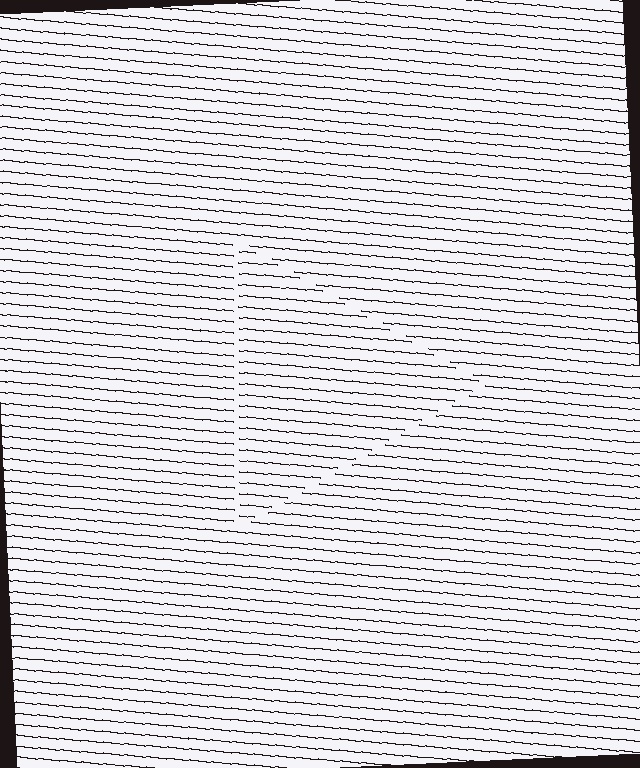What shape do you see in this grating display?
An illusory triangle. The interior of the shape contains the same grating, shifted by half a period — the contour is defined by the phase discontinuity where line-ends from the inner and outer gratings abut.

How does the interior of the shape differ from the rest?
The interior of the shape contains the same grating, shifted by half a period — the contour is defined by the phase discontinuity where line-ends from the inner and outer gratings abut.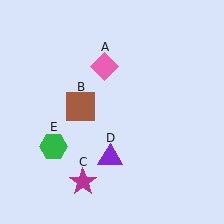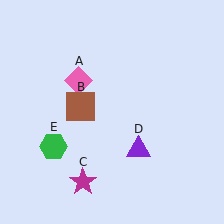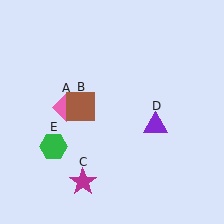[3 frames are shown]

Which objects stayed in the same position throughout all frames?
Brown square (object B) and magenta star (object C) and green hexagon (object E) remained stationary.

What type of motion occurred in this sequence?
The pink diamond (object A), purple triangle (object D) rotated counterclockwise around the center of the scene.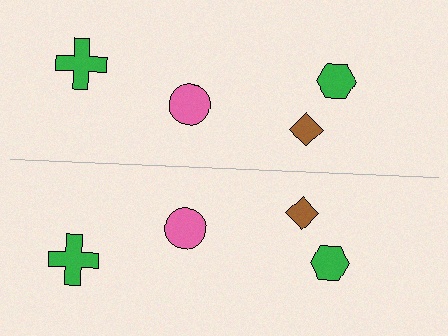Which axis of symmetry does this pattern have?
The pattern has a horizontal axis of symmetry running through the center of the image.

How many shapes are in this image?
There are 8 shapes in this image.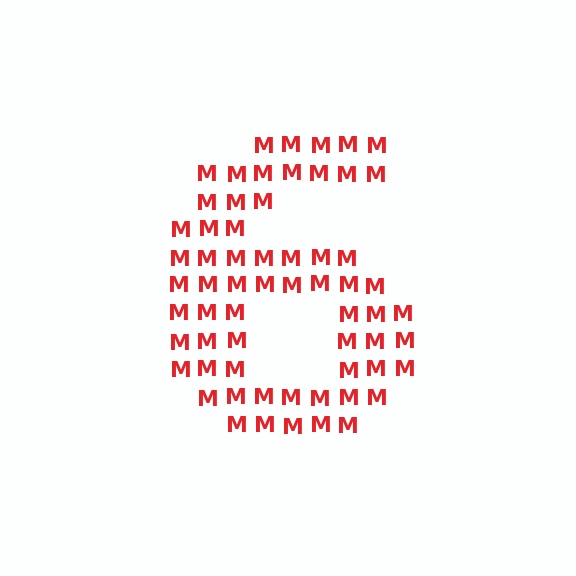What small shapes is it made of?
It is made of small letter M's.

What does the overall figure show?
The overall figure shows the digit 6.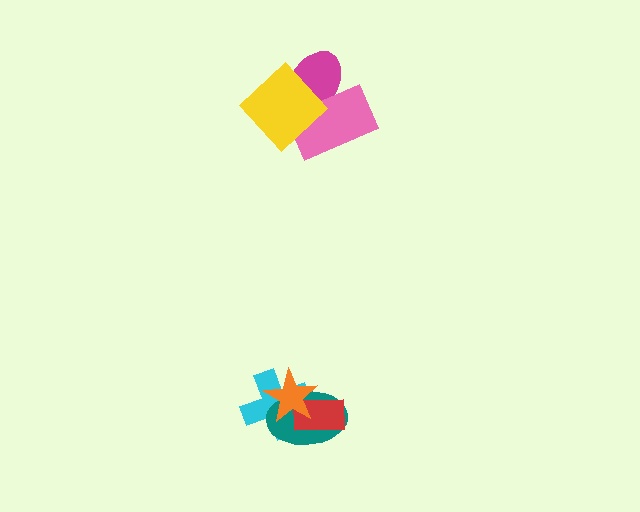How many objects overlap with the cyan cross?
3 objects overlap with the cyan cross.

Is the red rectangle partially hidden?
Yes, it is partially covered by another shape.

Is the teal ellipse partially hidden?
Yes, it is partially covered by another shape.